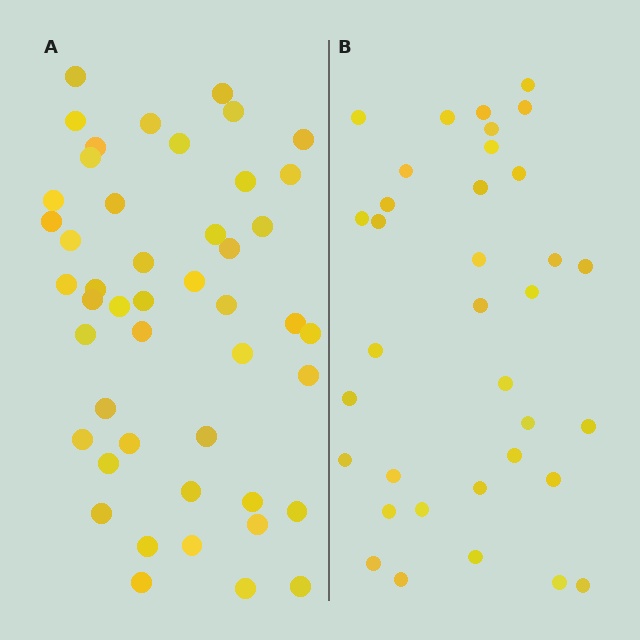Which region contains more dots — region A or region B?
Region A (the left region) has more dots.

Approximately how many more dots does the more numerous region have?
Region A has roughly 12 or so more dots than region B.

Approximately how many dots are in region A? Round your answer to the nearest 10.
About 50 dots. (The exact count is 47, which rounds to 50.)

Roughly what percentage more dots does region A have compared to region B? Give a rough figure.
About 35% more.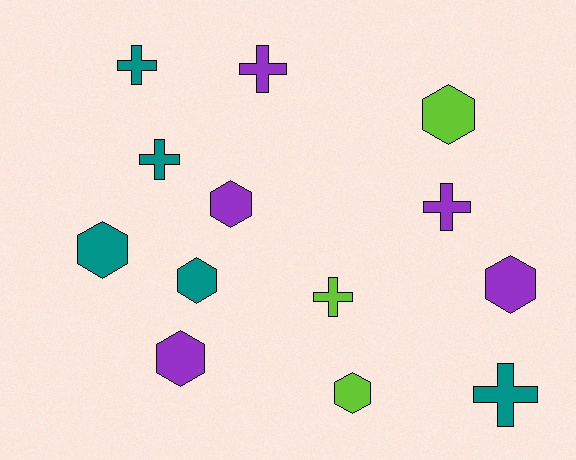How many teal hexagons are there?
There are 2 teal hexagons.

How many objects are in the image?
There are 13 objects.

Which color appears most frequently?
Teal, with 5 objects.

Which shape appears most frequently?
Hexagon, with 7 objects.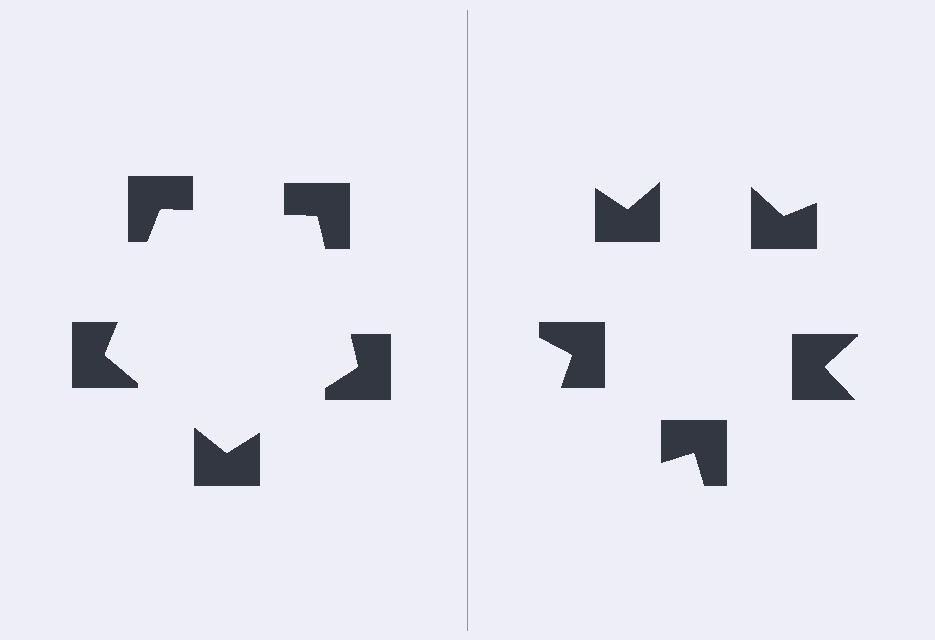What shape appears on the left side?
An illusory pentagon.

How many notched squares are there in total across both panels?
10 — 5 on each side.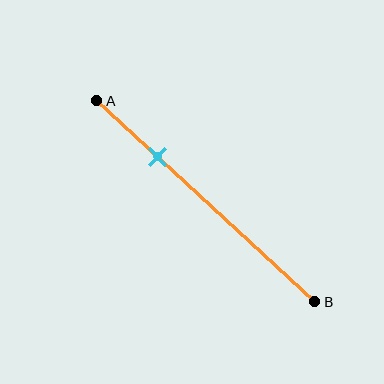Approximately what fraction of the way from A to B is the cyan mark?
The cyan mark is approximately 30% of the way from A to B.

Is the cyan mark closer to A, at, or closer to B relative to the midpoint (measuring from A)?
The cyan mark is closer to point A than the midpoint of segment AB.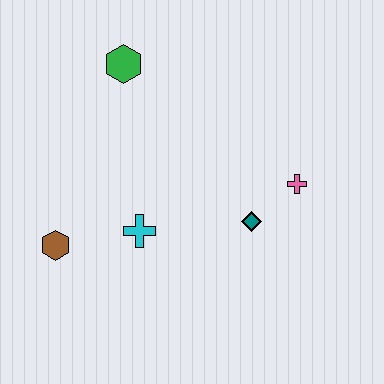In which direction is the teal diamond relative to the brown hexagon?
The teal diamond is to the right of the brown hexagon.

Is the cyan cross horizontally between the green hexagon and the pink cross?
Yes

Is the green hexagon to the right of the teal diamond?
No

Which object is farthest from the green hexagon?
The pink cross is farthest from the green hexagon.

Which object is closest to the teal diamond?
The pink cross is closest to the teal diamond.